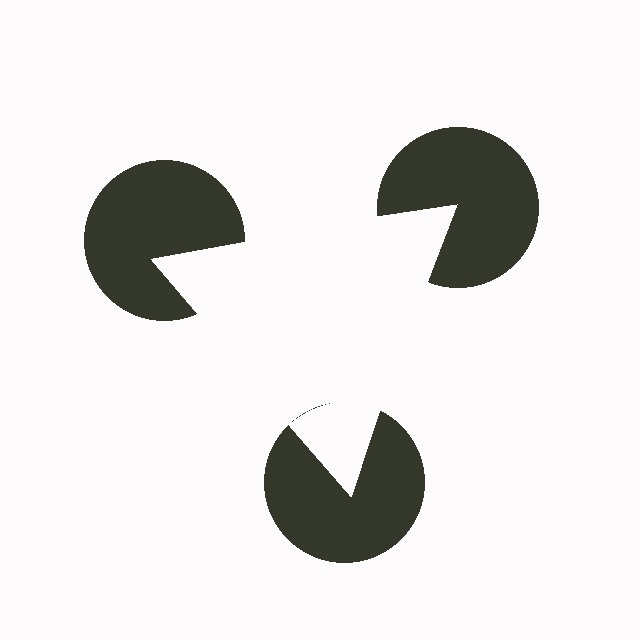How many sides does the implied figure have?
3 sides.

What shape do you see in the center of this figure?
An illusory triangle — its edges are inferred from the aligned wedge cuts in the pac-man discs, not physically drawn.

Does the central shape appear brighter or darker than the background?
It typically appears slightly brighter than the background, even though no actual brightness change is drawn.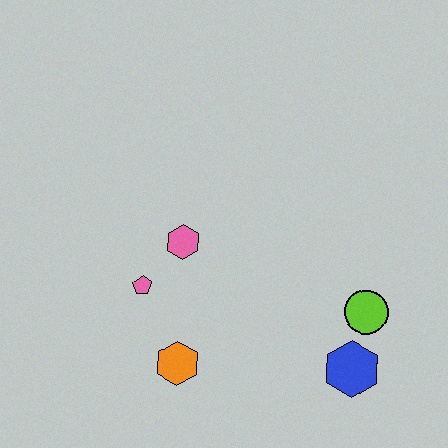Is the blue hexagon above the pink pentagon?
No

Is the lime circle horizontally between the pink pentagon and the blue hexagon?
No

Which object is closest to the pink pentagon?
The pink hexagon is closest to the pink pentagon.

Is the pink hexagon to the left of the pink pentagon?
No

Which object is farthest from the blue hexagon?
The pink pentagon is farthest from the blue hexagon.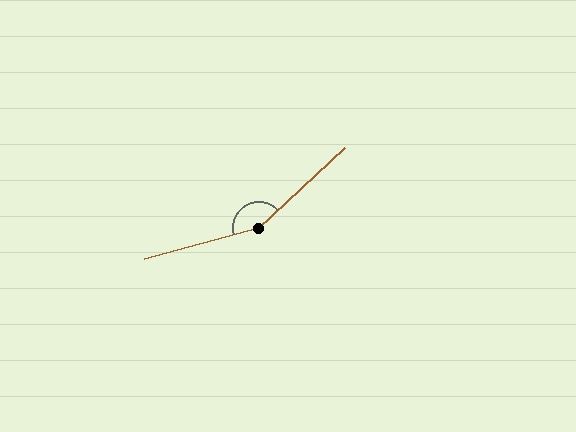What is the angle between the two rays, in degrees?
Approximately 152 degrees.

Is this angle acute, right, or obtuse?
It is obtuse.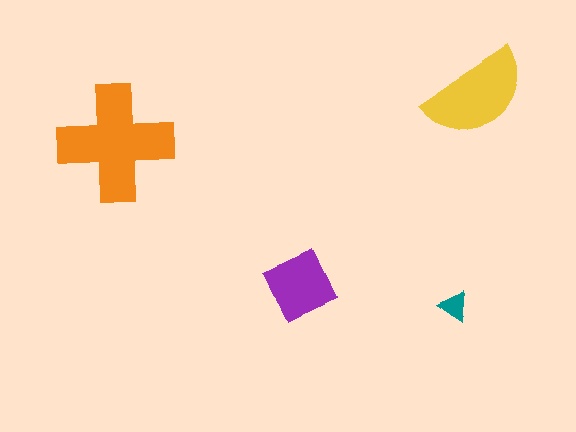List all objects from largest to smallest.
The orange cross, the yellow semicircle, the purple square, the teal triangle.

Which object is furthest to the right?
The yellow semicircle is rightmost.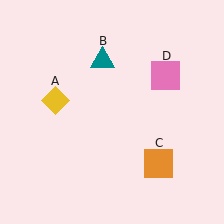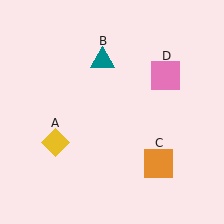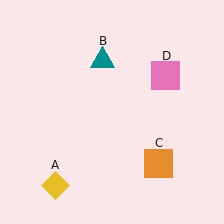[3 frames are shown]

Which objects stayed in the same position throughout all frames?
Teal triangle (object B) and orange square (object C) and pink square (object D) remained stationary.